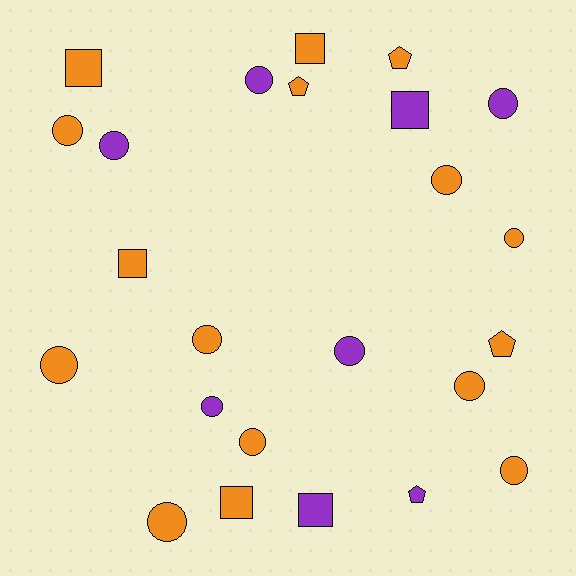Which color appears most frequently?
Orange, with 16 objects.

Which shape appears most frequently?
Circle, with 14 objects.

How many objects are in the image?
There are 24 objects.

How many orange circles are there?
There are 9 orange circles.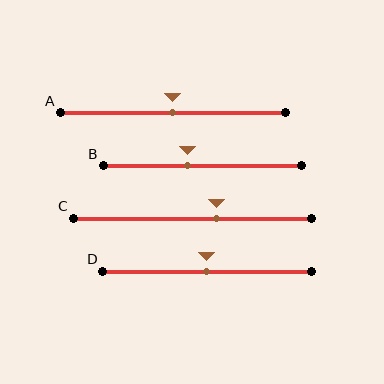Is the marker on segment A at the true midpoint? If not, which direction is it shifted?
Yes, the marker on segment A is at the true midpoint.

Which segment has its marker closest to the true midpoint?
Segment A has its marker closest to the true midpoint.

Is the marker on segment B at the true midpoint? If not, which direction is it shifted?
No, the marker on segment B is shifted to the left by about 8% of the segment length.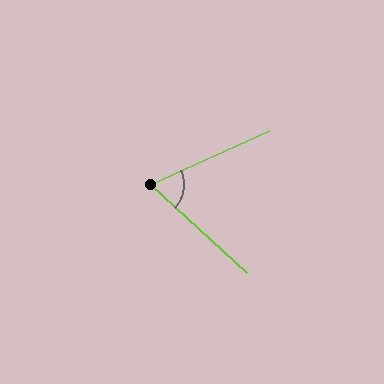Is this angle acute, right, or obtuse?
It is acute.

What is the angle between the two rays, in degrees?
Approximately 67 degrees.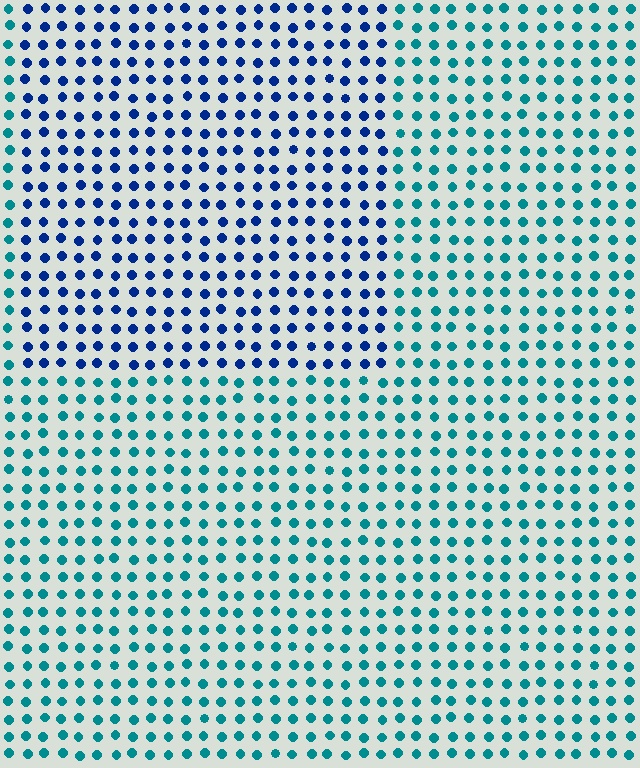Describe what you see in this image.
The image is filled with small teal elements in a uniform arrangement. A rectangle-shaped region is visible where the elements are tinted to a slightly different hue, forming a subtle color boundary.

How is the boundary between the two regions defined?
The boundary is defined purely by a slight shift in hue (about 42 degrees). Spacing, size, and orientation are identical on both sides.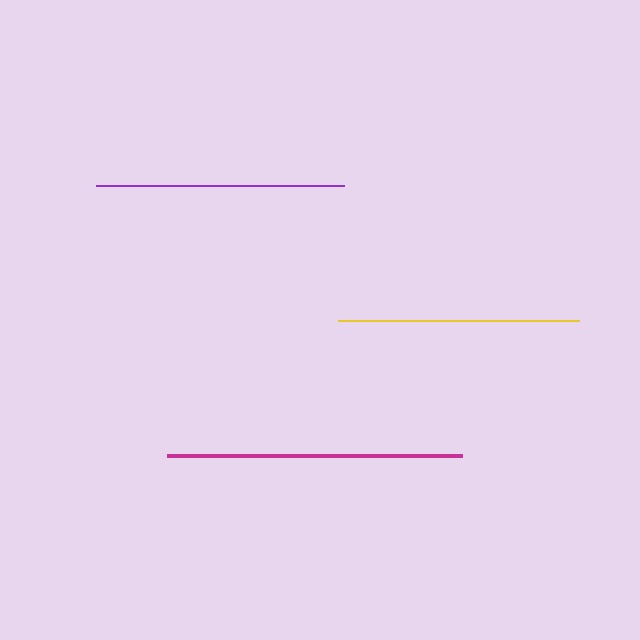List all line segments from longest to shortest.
From longest to shortest: magenta, purple, yellow.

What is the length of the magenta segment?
The magenta segment is approximately 295 pixels long.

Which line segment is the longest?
The magenta line is the longest at approximately 295 pixels.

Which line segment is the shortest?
The yellow line is the shortest at approximately 240 pixels.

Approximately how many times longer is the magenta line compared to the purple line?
The magenta line is approximately 1.2 times the length of the purple line.